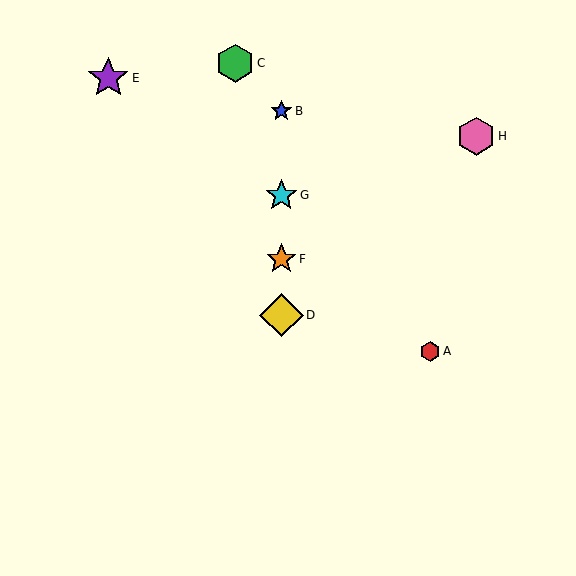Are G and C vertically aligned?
No, G is at x≈281 and C is at x≈235.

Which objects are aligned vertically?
Objects B, D, F, G are aligned vertically.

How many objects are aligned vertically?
4 objects (B, D, F, G) are aligned vertically.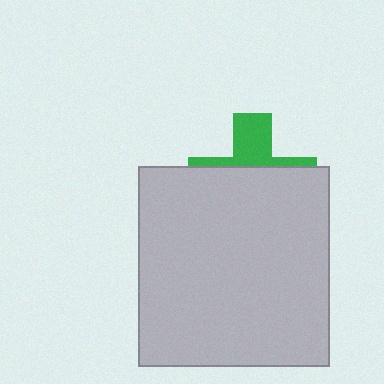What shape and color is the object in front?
The object in front is a light gray rectangle.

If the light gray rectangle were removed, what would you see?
You would see the complete green cross.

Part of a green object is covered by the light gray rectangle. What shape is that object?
It is a cross.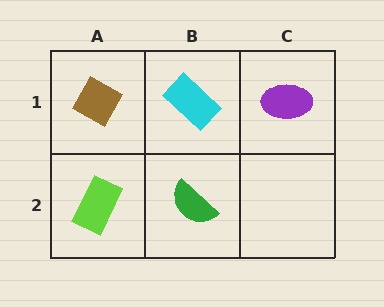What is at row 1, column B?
A cyan rectangle.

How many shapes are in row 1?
3 shapes.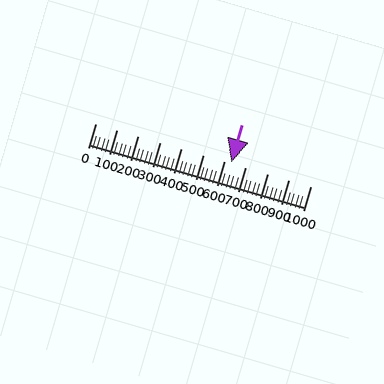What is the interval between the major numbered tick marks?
The major tick marks are spaced 100 units apart.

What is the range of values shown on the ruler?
The ruler shows values from 0 to 1000.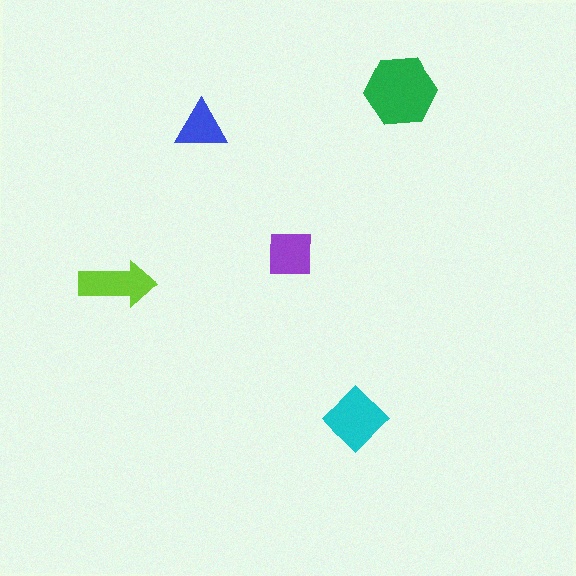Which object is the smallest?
The blue triangle.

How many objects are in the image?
There are 5 objects in the image.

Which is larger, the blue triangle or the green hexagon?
The green hexagon.